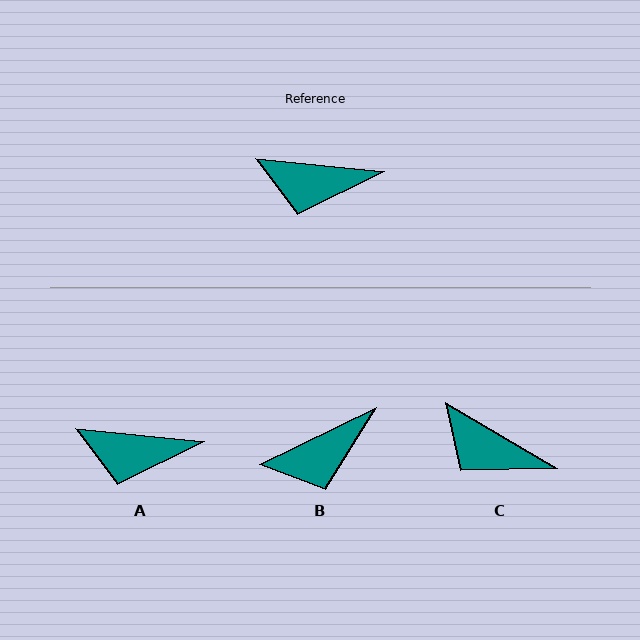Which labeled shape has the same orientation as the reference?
A.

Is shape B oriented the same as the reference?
No, it is off by about 32 degrees.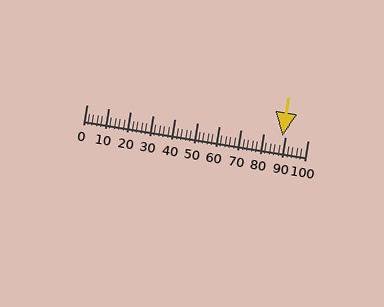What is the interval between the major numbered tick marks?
The major tick marks are spaced 10 units apart.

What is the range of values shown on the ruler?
The ruler shows values from 0 to 100.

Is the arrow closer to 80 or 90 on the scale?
The arrow is closer to 90.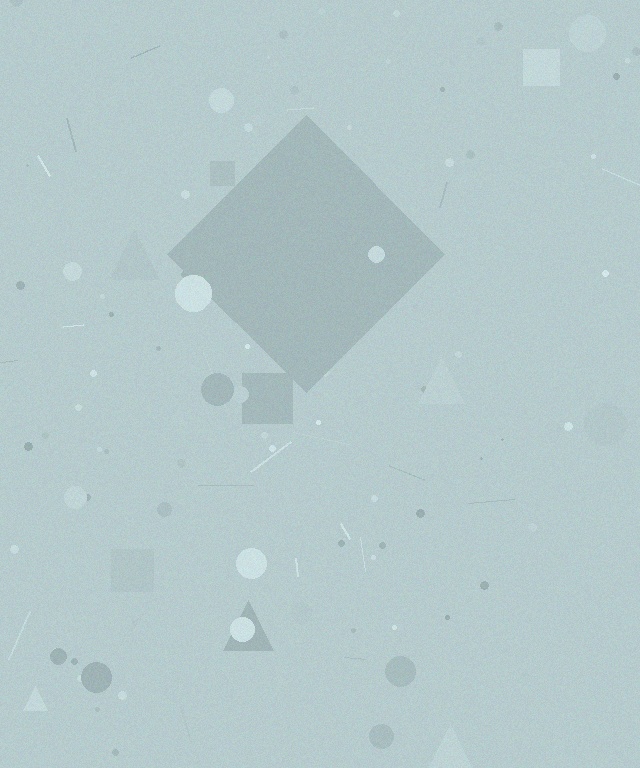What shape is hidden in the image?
A diamond is hidden in the image.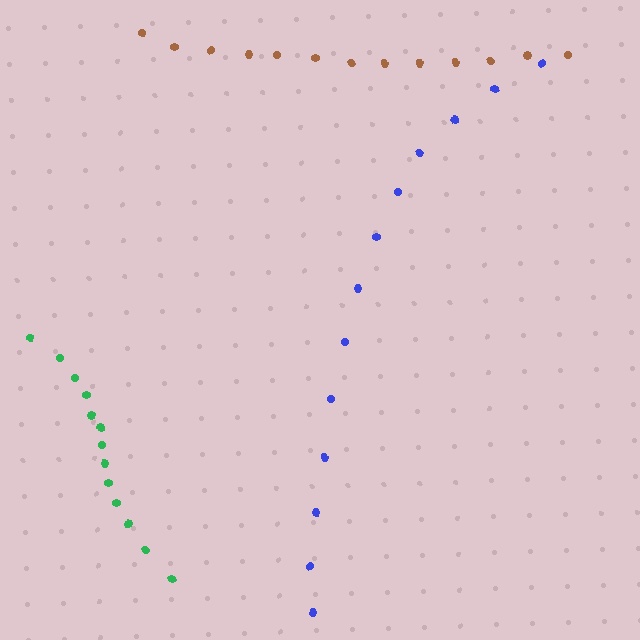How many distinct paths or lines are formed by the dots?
There are 3 distinct paths.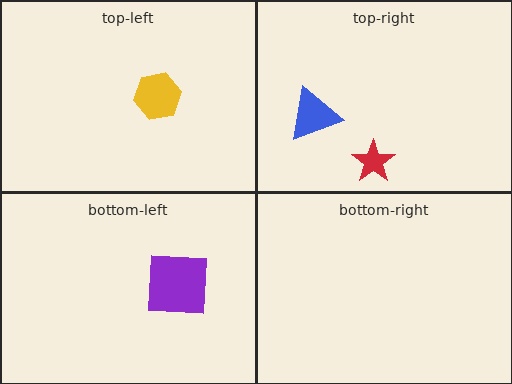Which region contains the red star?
The top-right region.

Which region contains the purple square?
The bottom-left region.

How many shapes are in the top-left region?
1.